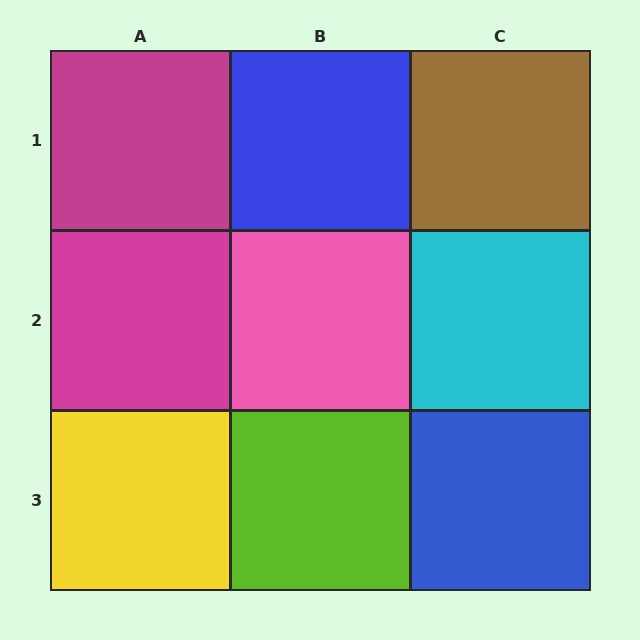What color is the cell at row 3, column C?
Blue.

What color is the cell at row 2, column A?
Magenta.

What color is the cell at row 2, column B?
Pink.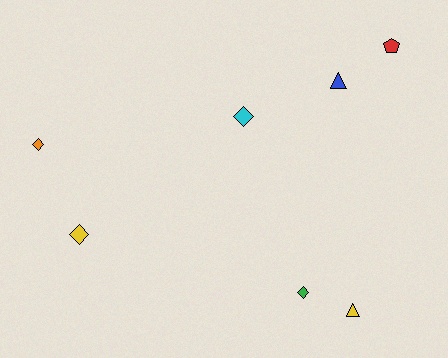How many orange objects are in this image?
There is 1 orange object.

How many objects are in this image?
There are 7 objects.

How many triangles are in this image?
There are 2 triangles.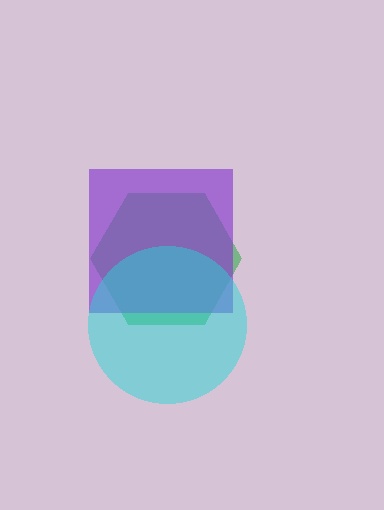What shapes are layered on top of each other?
The layered shapes are: a green hexagon, a purple square, a cyan circle.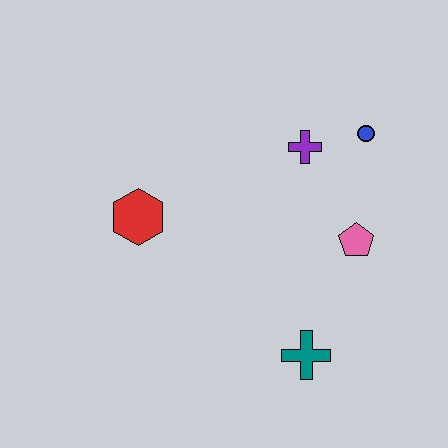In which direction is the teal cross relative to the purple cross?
The teal cross is below the purple cross.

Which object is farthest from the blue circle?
The red hexagon is farthest from the blue circle.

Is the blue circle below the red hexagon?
No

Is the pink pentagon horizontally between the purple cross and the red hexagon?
No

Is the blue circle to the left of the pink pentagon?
No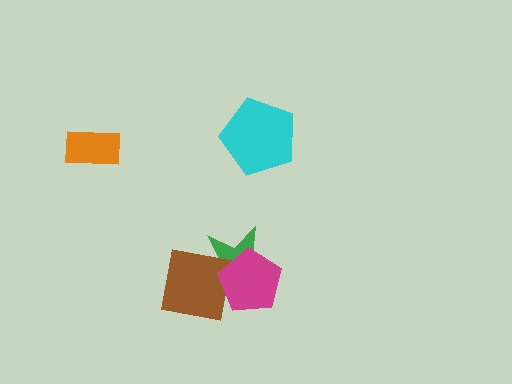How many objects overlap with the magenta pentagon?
2 objects overlap with the magenta pentagon.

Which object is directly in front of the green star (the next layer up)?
The brown square is directly in front of the green star.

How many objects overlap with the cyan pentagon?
0 objects overlap with the cyan pentagon.